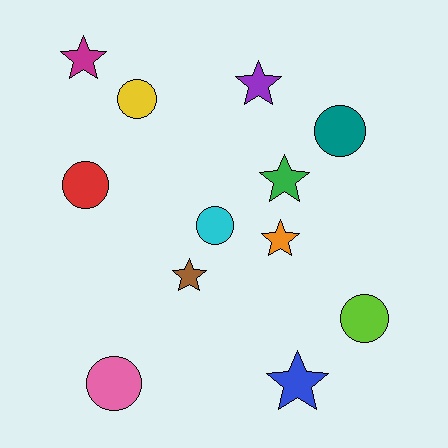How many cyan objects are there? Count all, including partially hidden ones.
There is 1 cyan object.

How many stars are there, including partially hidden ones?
There are 6 stars.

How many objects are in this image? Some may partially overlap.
There are 12 objects.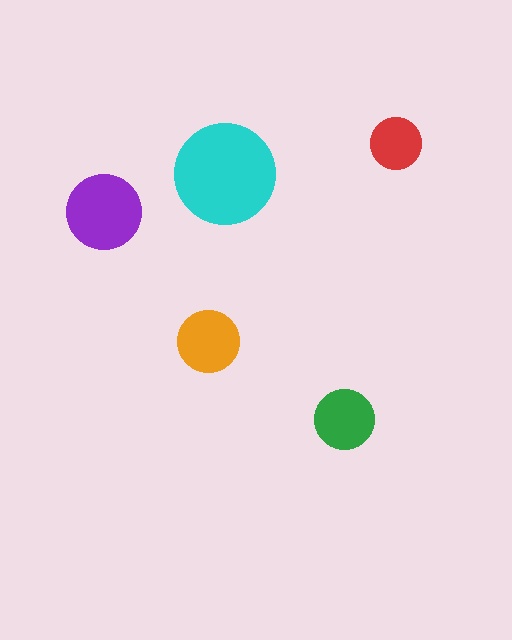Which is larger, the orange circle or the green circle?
The orange one.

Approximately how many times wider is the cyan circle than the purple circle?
About 1.5 times wider.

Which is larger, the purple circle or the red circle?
The purple one.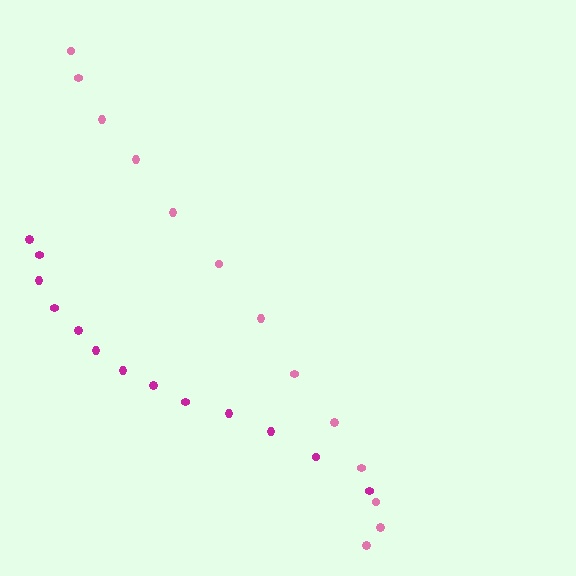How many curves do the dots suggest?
There are 2 distinct paths.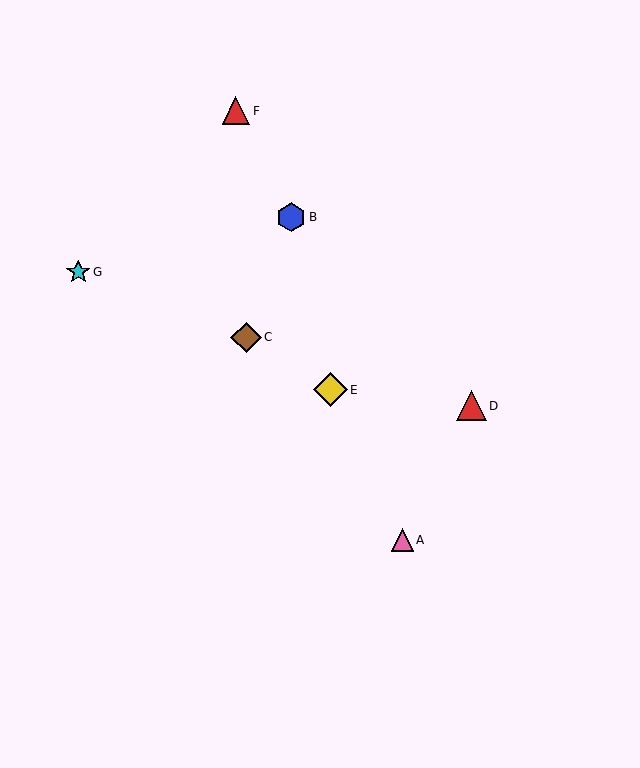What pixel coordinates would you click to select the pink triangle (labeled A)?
Click at (402, 540) to select the pink triangle A.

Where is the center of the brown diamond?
The center of the brown diamond is at (246, 337).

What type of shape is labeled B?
Shape B is a blue hexagon.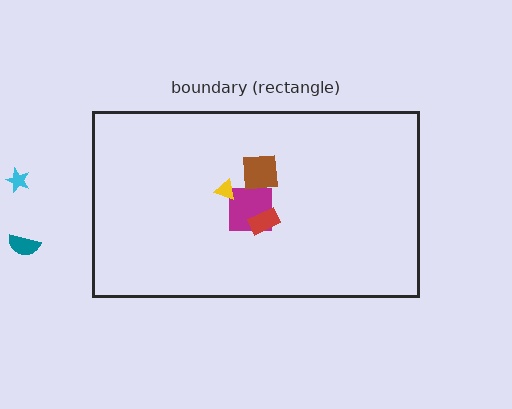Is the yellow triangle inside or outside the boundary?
Inside.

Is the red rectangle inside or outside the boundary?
Inside.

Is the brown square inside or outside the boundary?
Inside.